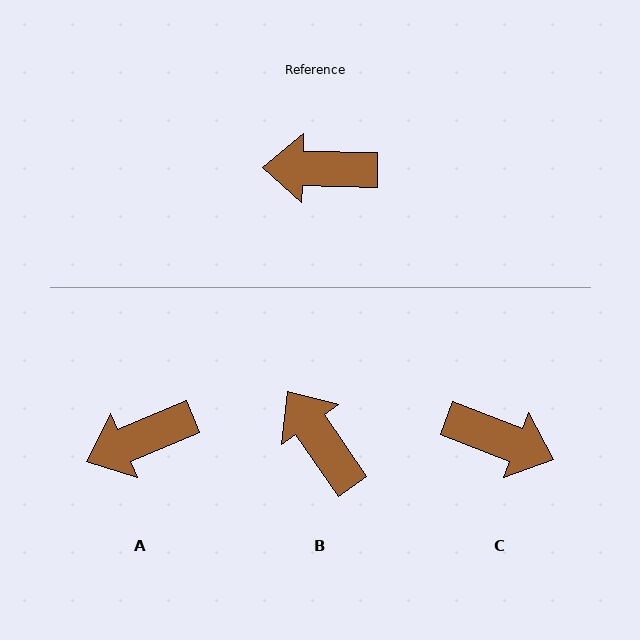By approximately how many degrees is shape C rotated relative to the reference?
Approximately 160 degrees counter-clockwise.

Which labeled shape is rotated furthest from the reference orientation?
C, about 160 degrees away.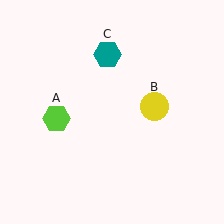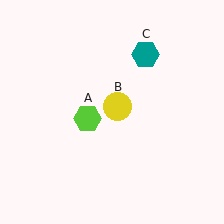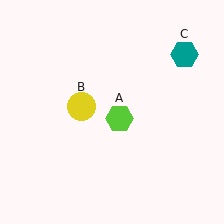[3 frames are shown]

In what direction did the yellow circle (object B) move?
The yellow circle (object B) moved left.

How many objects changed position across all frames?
3 objects changed position: lime hexagon (object A), yellow circle (object B), teal hexagon (object C).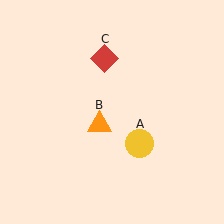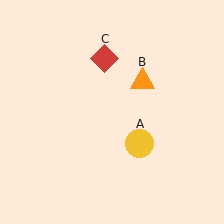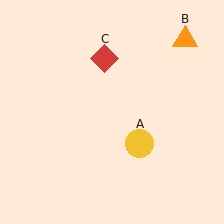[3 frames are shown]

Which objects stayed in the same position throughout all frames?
Yellow circle (object A) and red diamond (object C) remained stationary.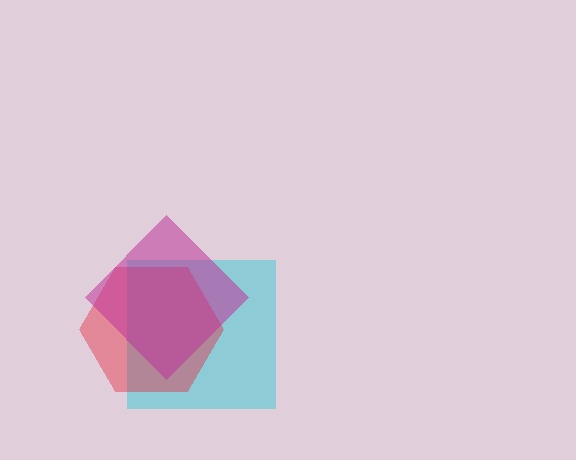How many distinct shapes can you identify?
There are 3 distinct shapes: a cyan square, a red hexagon, a magenta diamond.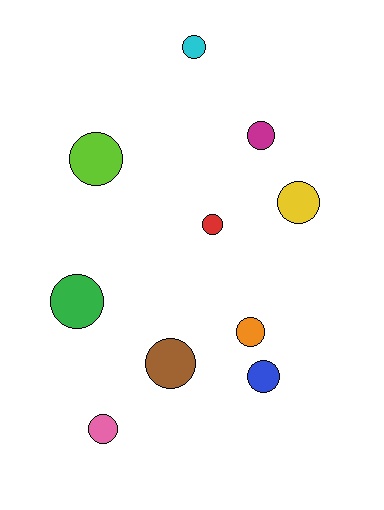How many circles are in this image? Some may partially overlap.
There are 10 circles.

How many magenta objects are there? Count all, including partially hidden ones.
There is 1 magenta object.